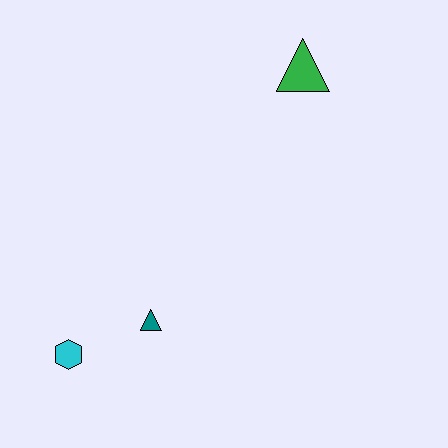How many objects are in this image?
There are 3 objects.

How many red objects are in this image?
There are no red objects.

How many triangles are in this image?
There are 2 triangles.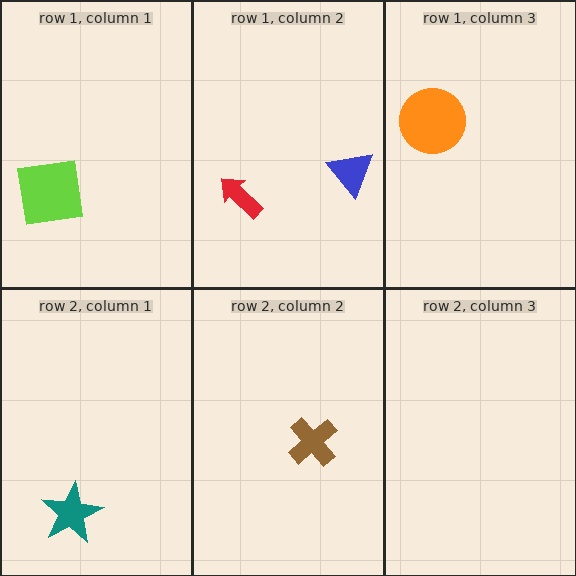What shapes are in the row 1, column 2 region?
The red arrow, the blue triangle.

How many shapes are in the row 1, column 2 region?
2.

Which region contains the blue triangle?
The row 1, column 2 region.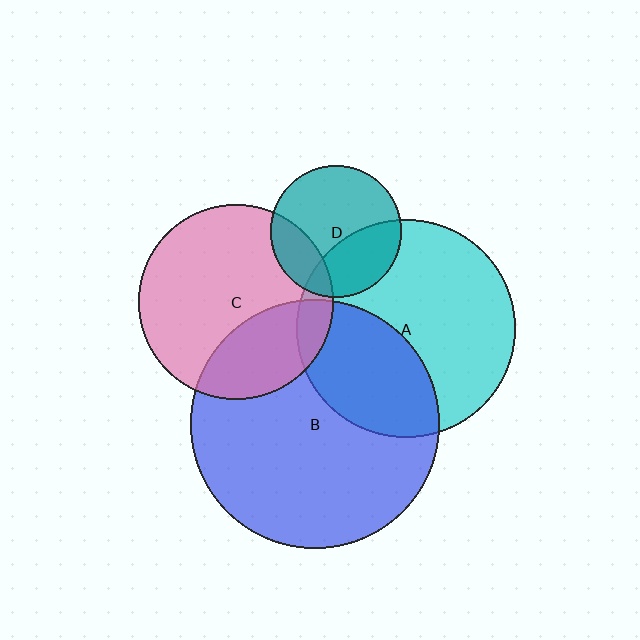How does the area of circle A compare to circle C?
Approximately 1.3 times.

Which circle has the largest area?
Circle B (blue).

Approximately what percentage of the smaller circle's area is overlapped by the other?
Approximately 20%.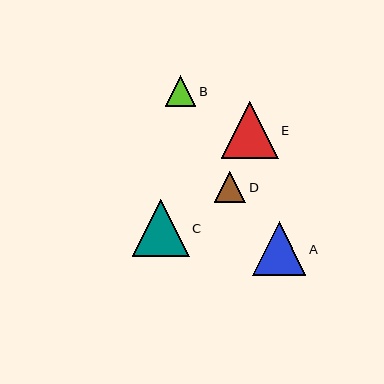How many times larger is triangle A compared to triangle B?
Triangle A is approximately 1.8 times the size of triangle B.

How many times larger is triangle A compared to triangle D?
Triangle A is approximately 1.7 times the size of triangle D.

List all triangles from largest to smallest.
From largest to smallest: C, E, A, D, B.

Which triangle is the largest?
Triangle C is the largest with a size of approximately 57 pixels.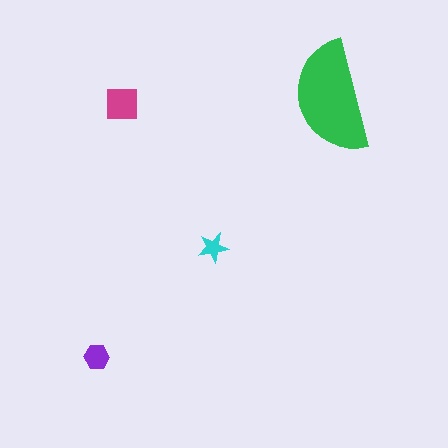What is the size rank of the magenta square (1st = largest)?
2nd.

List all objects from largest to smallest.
The green semicircle, the magenta square, the purple hexagon, the cyan star.